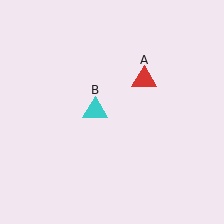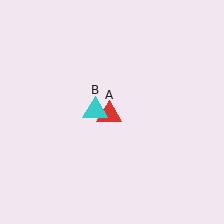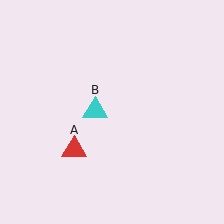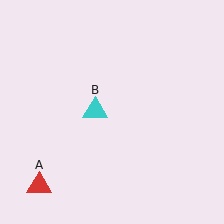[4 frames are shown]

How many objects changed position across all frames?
1 object changed position: red triangle (object A).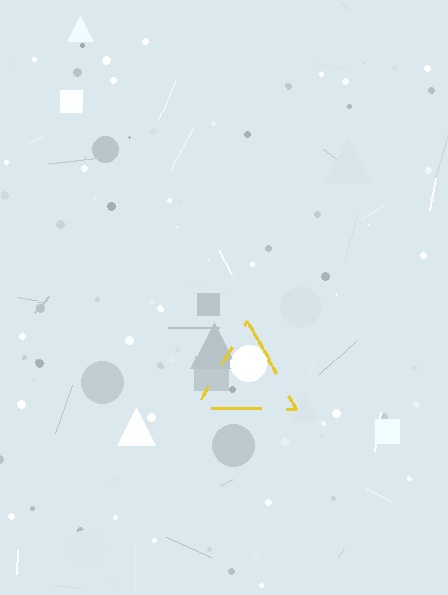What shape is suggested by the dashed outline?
The dashed outline suggests a triangle.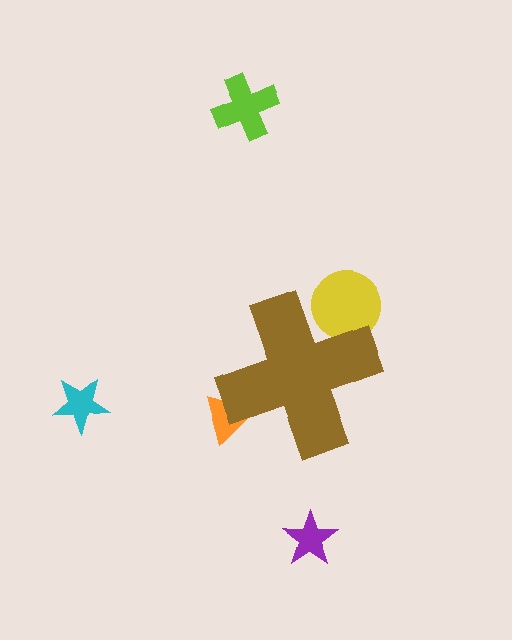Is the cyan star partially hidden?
No, the cyan star is fully visible.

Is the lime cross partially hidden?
No, the lime cross is fully visible.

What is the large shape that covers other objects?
A brown cross.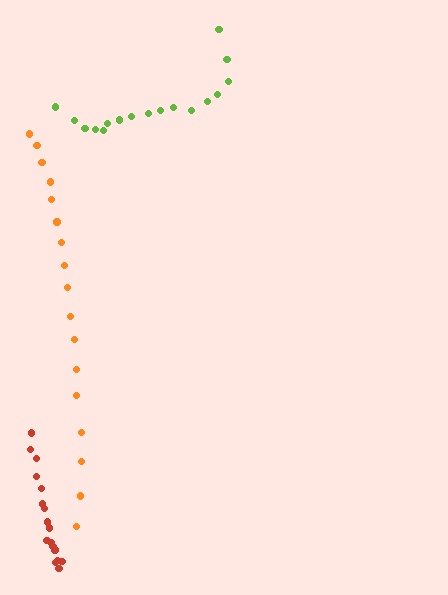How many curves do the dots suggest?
There are 3 distinct paths.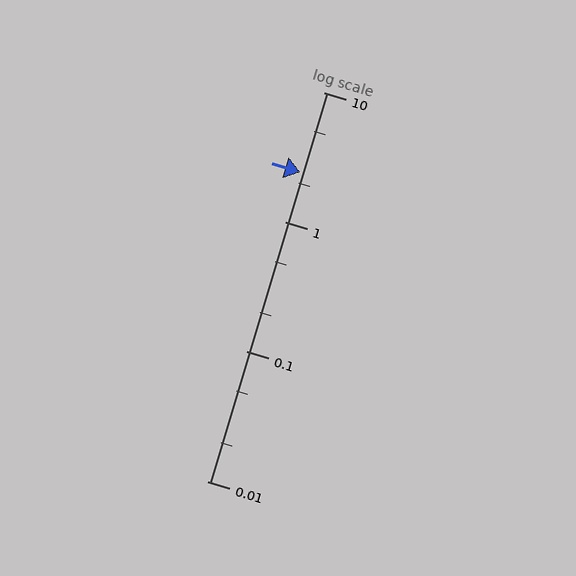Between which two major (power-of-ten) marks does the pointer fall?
The pointer is between 1 and 10.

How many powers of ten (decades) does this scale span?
The scale spans 3 decades, from 0.01 to 10.